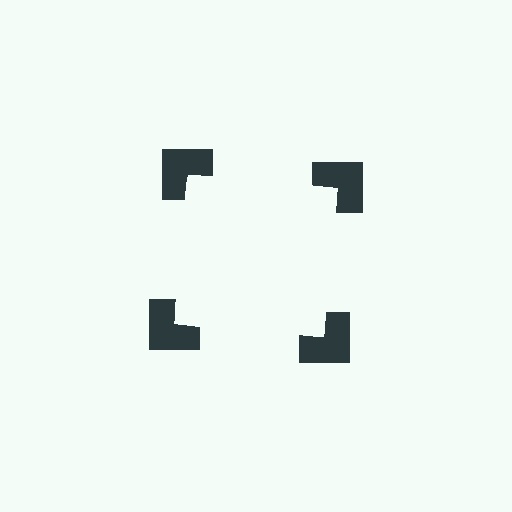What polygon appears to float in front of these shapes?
An illusory square — its edges are inferred from the aligned wedge cuts in the notched squares, not physically drawn.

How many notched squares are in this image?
There are 4 — one at each vertex of the illusory square.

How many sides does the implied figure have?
4 sides.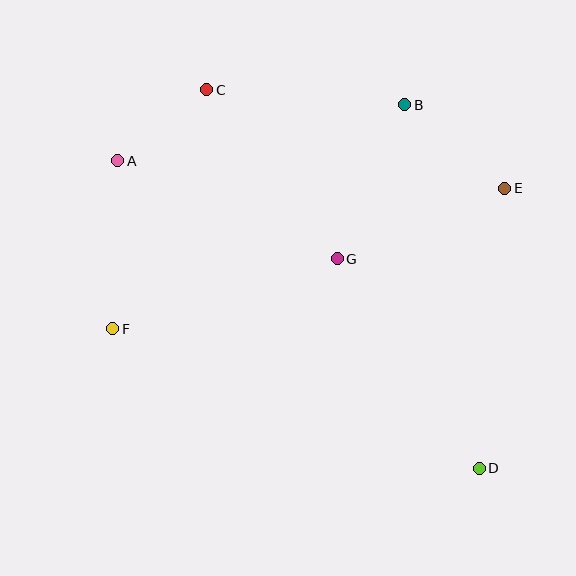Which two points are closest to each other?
Points A and C are closest to each other.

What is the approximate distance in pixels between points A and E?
The distance between A and E is approximately 388 pixels.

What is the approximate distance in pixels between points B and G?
The distance between B and G is approximately 168 pixels.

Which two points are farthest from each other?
Points A and D are farthest from each other.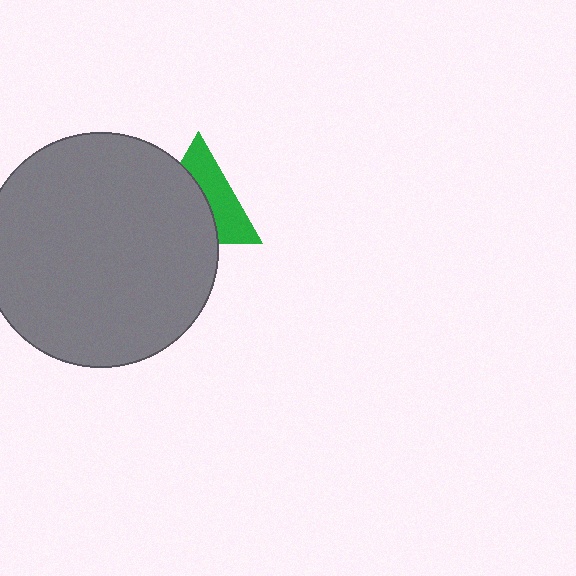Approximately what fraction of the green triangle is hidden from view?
Roughly 54% of the green triangle is hidden behind the gray circle.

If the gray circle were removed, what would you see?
You would see the complete green triangle.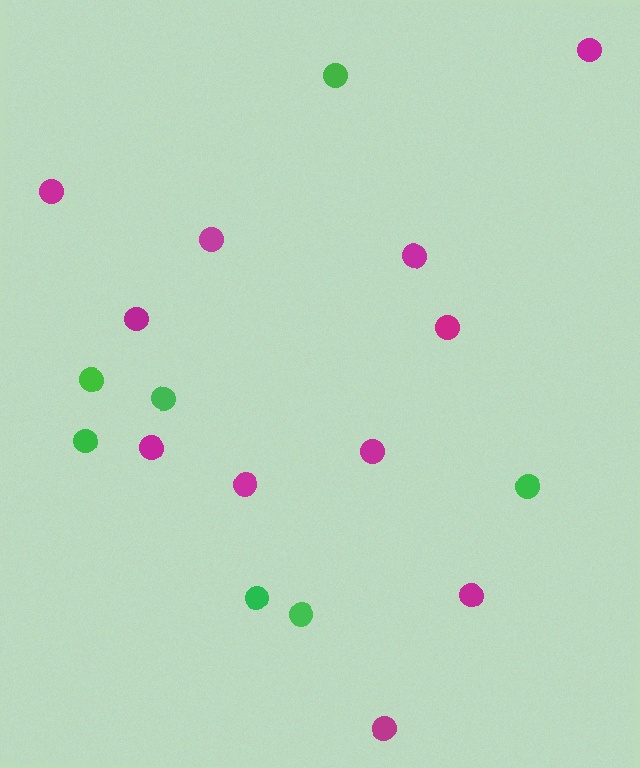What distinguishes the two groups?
There are 2 groups: one group of magenta circles (11) and one group of green circles (7).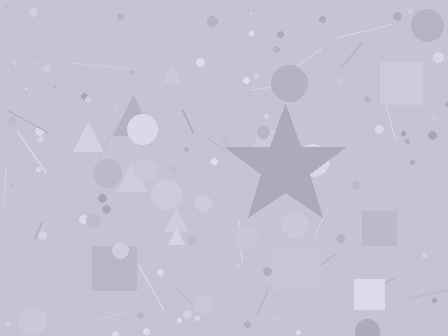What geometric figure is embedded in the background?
A star is embedded in the background.